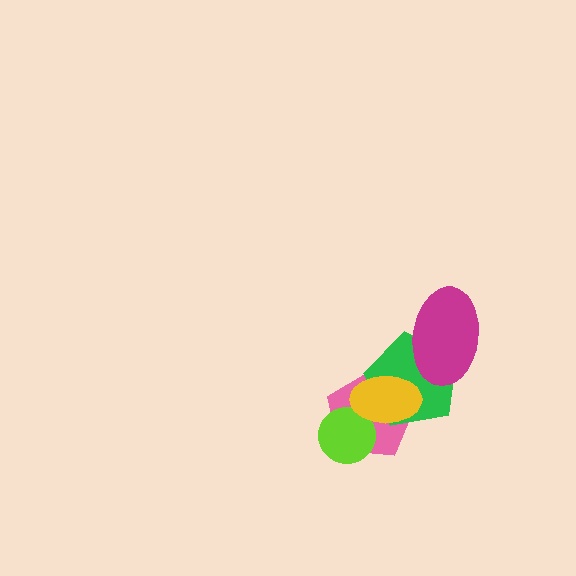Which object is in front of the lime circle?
The yellow ellipse is in front of the lime circle.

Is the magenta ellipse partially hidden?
No, no other shape covers it.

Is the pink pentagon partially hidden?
Yes, it is partially covered by another shape.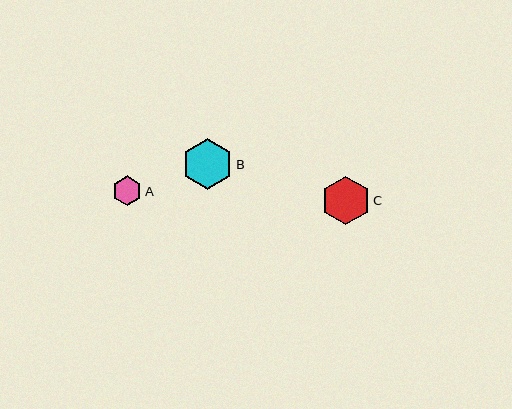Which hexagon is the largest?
Hexagon B is the largest with a size of approximately 51 pixels.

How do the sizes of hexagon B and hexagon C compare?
Hexagon B and hexagon C are approximately the same size.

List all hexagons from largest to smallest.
From largest to smallest: B, C, A.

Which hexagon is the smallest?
Hexagon A is the smallest with a size of approximately 30 pixels.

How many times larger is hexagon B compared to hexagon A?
Hexagon B is approximately 1.7 times the size of hexagon A.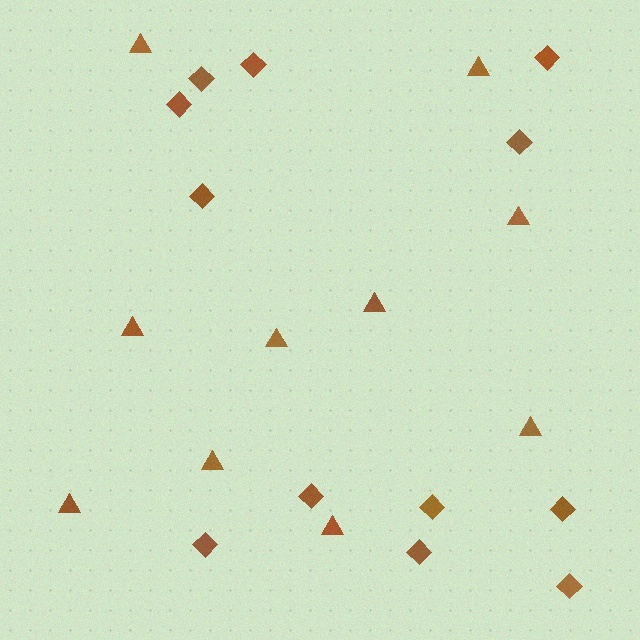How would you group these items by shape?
There are 2 groups: one group of diamonds (12) and one group of triangles (10).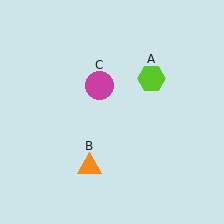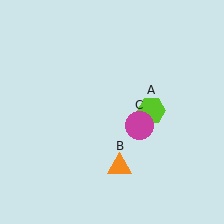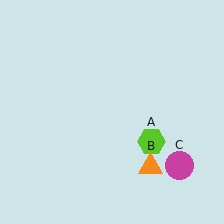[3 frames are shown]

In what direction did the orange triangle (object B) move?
The orange triangle (object B) moved right.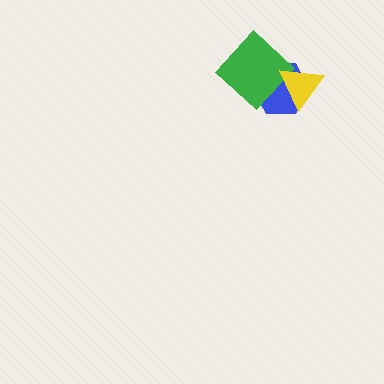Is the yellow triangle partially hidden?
No, no other shape covers it.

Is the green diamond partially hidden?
Yes, it is partially covered by another shape.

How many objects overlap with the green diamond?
2 objects overlap with the green diamond.